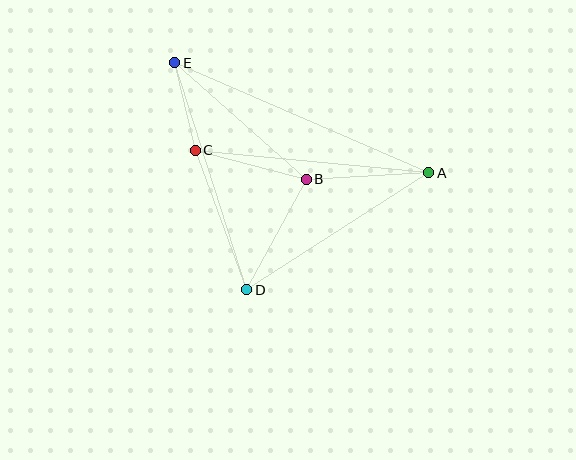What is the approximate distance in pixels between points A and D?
The distance between A and D is approximately 216 pixels.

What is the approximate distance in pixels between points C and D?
The distance between C and D is approximately 149 pixels.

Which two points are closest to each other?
Points C and E are closest to each other.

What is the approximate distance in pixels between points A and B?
The distance between A and B is approximately 123 pixels.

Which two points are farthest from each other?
Points A and E are farthest from each other.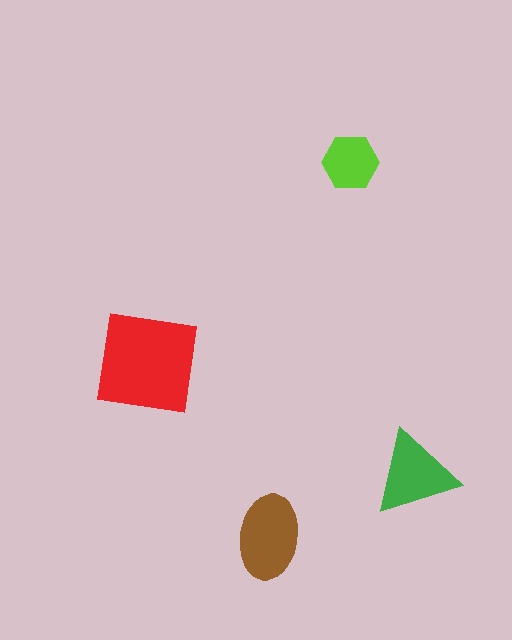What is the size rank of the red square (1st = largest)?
1st.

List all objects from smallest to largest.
The lime hexagon, the green triangle, the brown ellipse, the red square.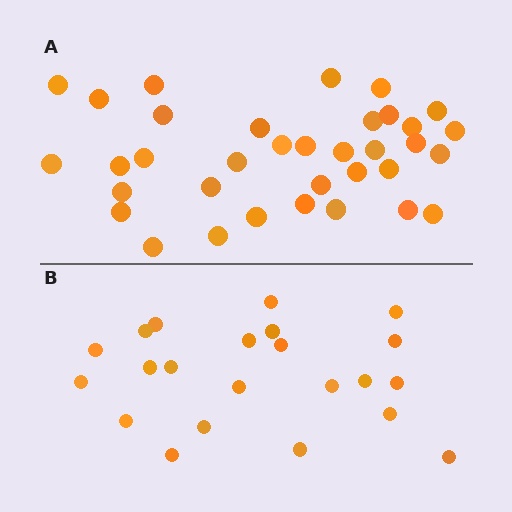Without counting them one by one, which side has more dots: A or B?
Region A (the top region) has more dots.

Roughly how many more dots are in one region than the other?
Region A has approximately 15 more dots than region B.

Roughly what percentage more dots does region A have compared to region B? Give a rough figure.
About 60% more.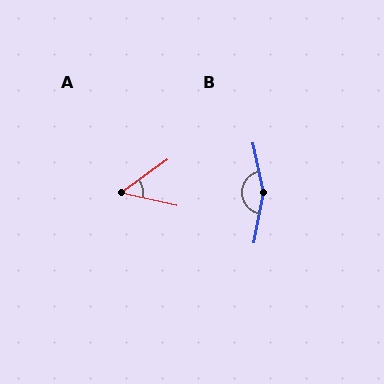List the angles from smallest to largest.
A (49°), B (158°).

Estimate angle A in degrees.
Approximately 49 degrees.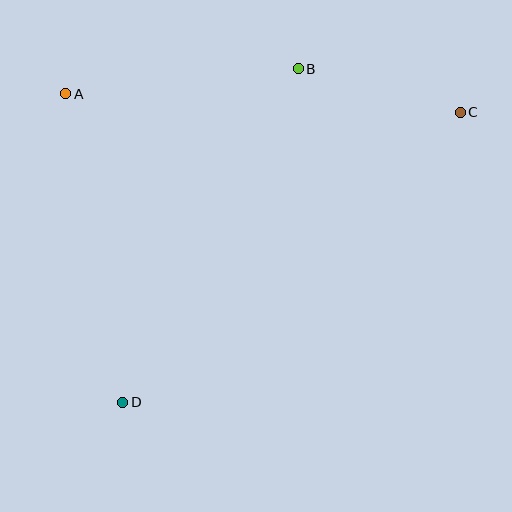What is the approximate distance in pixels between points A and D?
The distance between A and D is approximately 314 pixels.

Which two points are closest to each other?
Points B and C are closest to each other.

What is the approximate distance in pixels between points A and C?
The distance between A and C is approximately 394 pixels.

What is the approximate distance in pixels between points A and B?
The distance between A and B is approximately 234 pixels.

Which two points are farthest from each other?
Points C and D are farthest from each other.